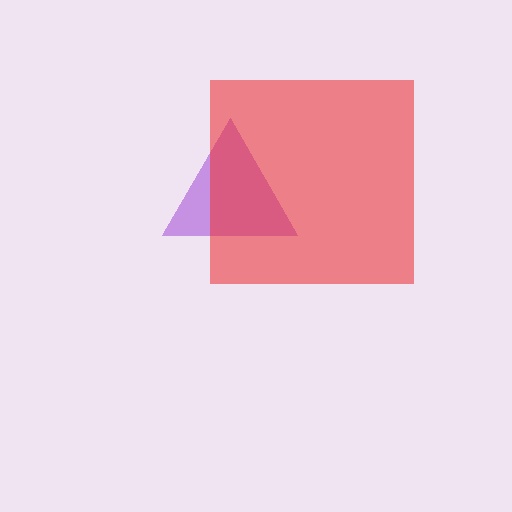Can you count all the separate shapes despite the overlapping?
Yes, there are 2 separate shapes.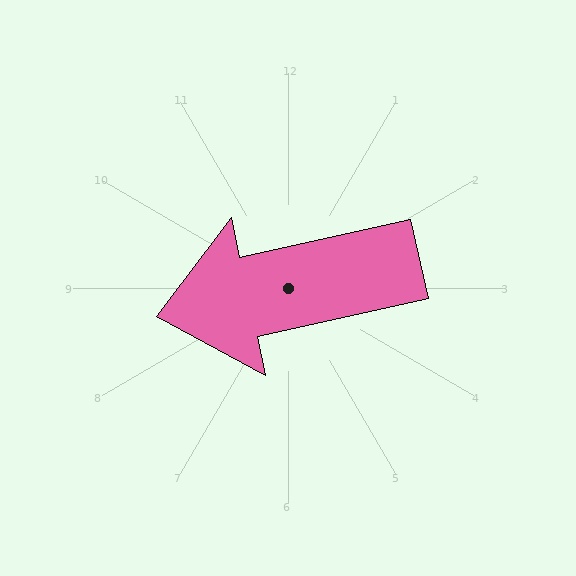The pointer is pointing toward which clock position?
Roughly 9 o'clock.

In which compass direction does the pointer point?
West.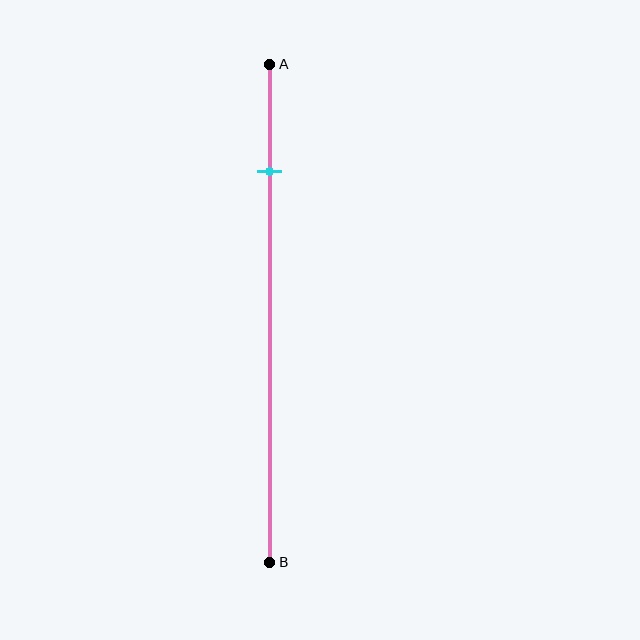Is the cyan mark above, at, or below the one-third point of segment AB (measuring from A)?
The cyan mark is above the one-third point of segment AB.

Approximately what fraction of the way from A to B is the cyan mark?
The cyan mark is approximately 20% of the way from A to B.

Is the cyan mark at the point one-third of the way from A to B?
No, the mark is at about 20% from A, not at the 33% one-third point.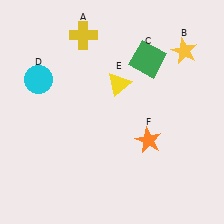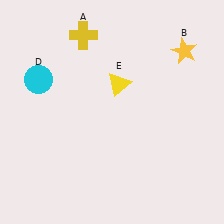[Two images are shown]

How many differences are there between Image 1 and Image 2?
There are 2 differences between the two images.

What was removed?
The orange star (F), the green square (C) were removed in Image 2.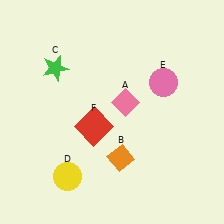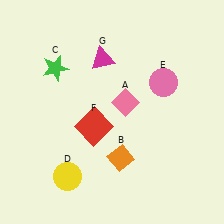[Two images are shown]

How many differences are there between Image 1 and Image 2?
There is 1 difference between the two images.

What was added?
A magenta triangle (G) was added in Image 2.